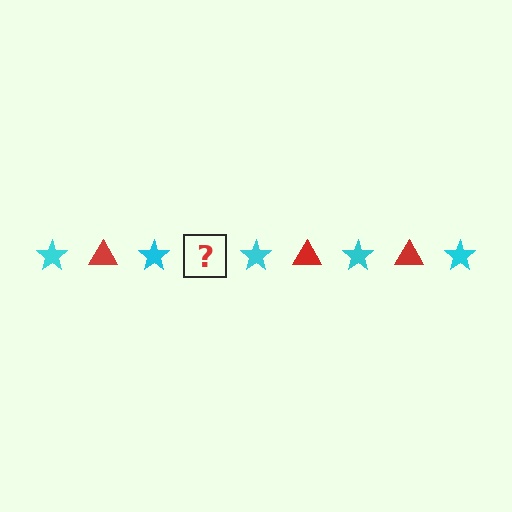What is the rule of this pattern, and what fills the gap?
The rule is that the pattern alternates between cyan star and red triangle. The gap should be filled with a red triangle.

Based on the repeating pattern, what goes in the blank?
The blank should be a red triangle.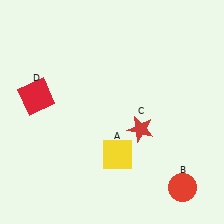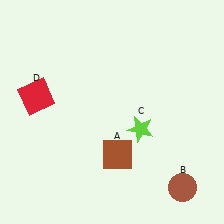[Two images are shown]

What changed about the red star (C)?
In Image 1, C is red. In Image 2, it changed to lime.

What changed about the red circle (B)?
In Image 1, B is red. In Image 2, it changed to brown.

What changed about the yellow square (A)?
In Image 1, A is yellow. In Image 2, it changed to brown.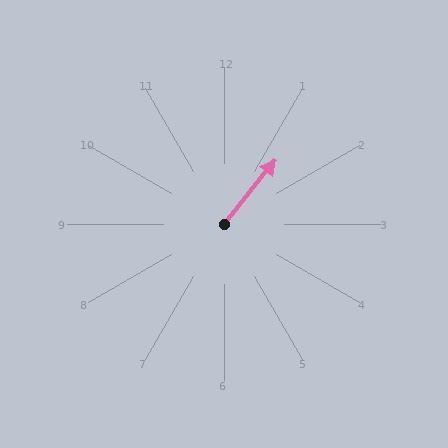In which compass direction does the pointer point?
Northeast.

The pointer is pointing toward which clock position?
Roughly 1 o'clock.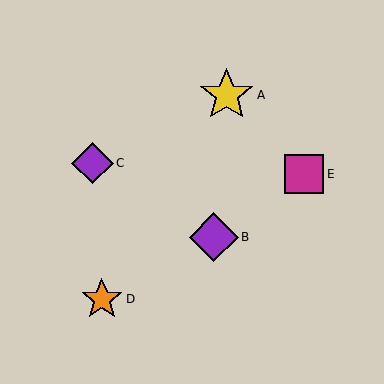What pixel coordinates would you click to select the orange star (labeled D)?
Click at (102, 299) to select the orange star D.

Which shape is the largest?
The yellow star (labeled A) is the largest.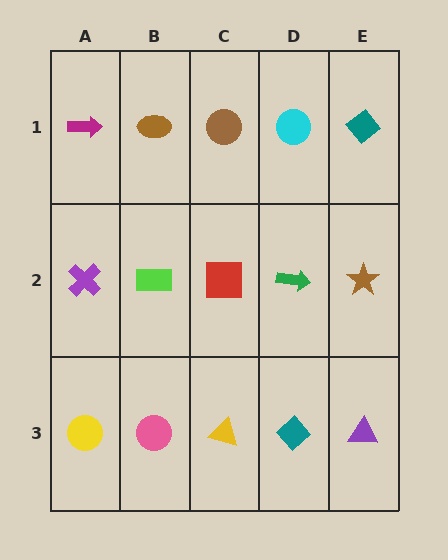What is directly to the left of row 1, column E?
A cyan circle.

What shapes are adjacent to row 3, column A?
A purple cross (row 2, column A), a pink circle (row 3, column B).